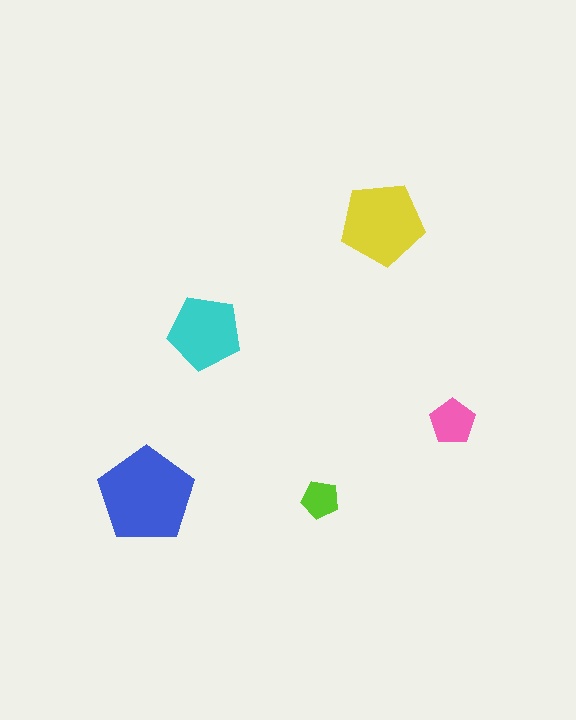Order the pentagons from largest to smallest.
the blue one, the yellow one, the cyan one, the pink one, the lime one.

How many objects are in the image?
There are 5 objects in the image.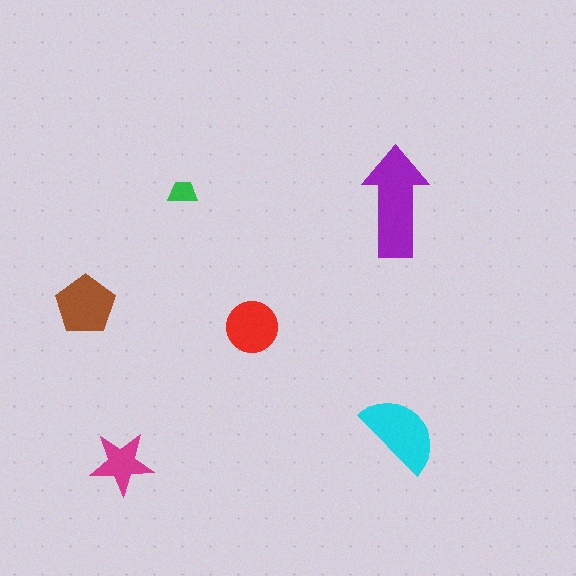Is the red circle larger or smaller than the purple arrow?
Smaller.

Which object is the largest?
The purple arrow.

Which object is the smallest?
The green trapezoid.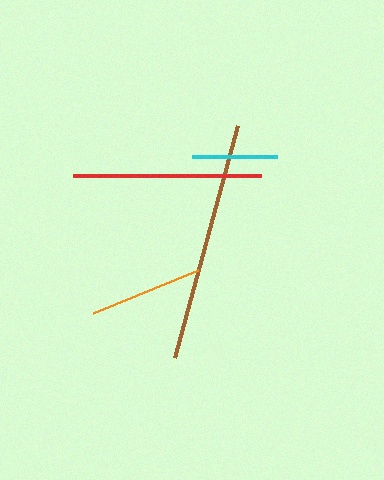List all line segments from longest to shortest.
From longest to shortest: brown, red, orange, cyan.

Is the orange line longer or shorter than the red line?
The red line is longer than the orange line.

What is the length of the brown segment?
The brown segment is approximately 240 pixels long.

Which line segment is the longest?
The brown line is the longest at approximately 240 pixels.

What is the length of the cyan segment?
The cyan segment is approximately 84 pixels long.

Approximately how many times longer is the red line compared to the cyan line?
The red line is approximately 2.2 times the length of the cyan line.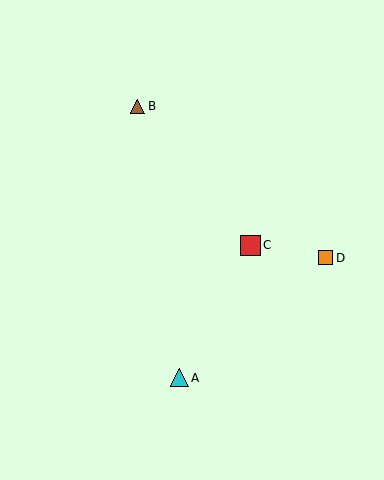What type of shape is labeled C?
Shape C is a red square.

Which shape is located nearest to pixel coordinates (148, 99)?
The brown triangle (labeled B) at (138, 106) is nearest to that location.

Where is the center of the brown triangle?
The center of the brown triangle is at (138, 106).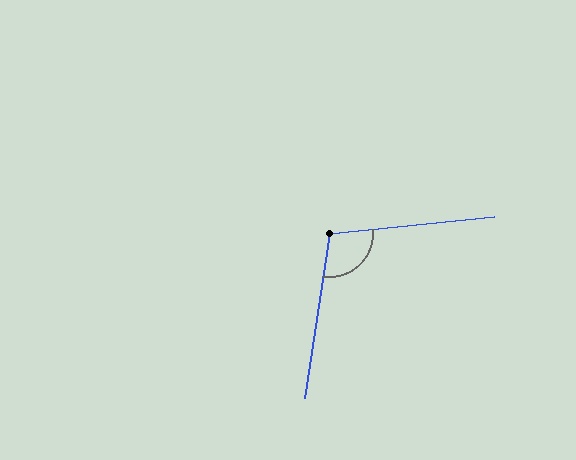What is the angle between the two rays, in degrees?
Approximately 104 degrees.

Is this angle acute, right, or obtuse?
It is obtuse.